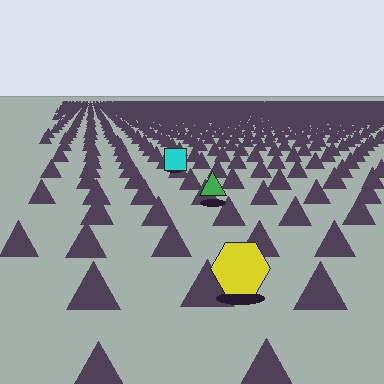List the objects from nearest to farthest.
From nearest to farthest: the yellow hexagon, the green triangle, the cyan square.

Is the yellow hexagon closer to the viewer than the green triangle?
Yes. The yellow hexagon is closer — you can tell from the texture gradient: the ground texture is coarser near it.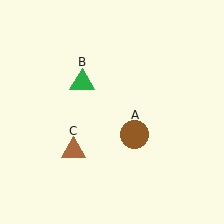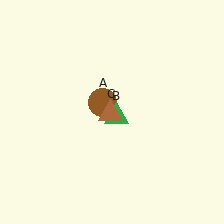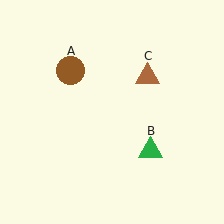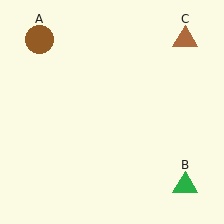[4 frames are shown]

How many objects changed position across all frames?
3 objects changed position: brown circle (object A), green triangle (object B), brown triangle (object C).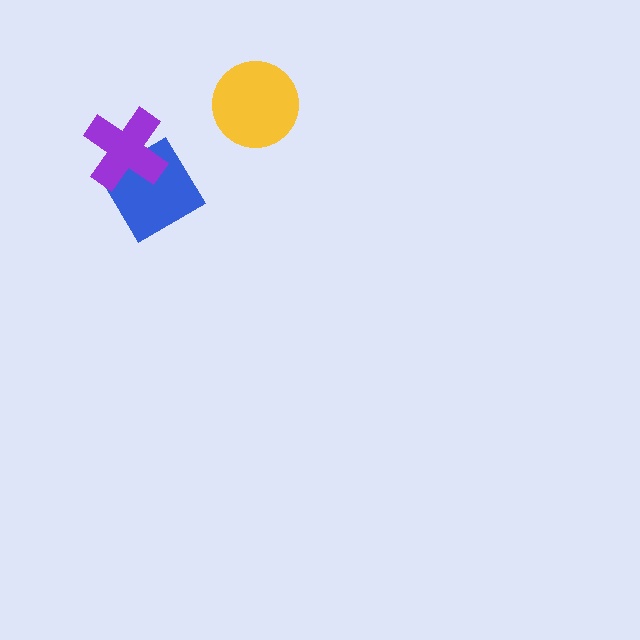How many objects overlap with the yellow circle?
0 objects overlap with the yellow circle.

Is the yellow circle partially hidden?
No, no other shape covers it.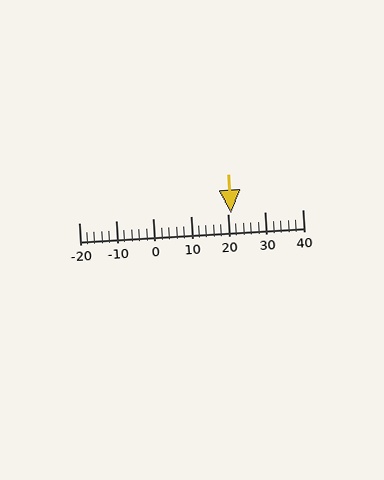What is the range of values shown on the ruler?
The ruler shows values from -20 to 40.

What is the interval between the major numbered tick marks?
The major tick marks are spaced 10 units apart.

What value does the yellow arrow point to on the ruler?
The yellow arrow points to approximately 21.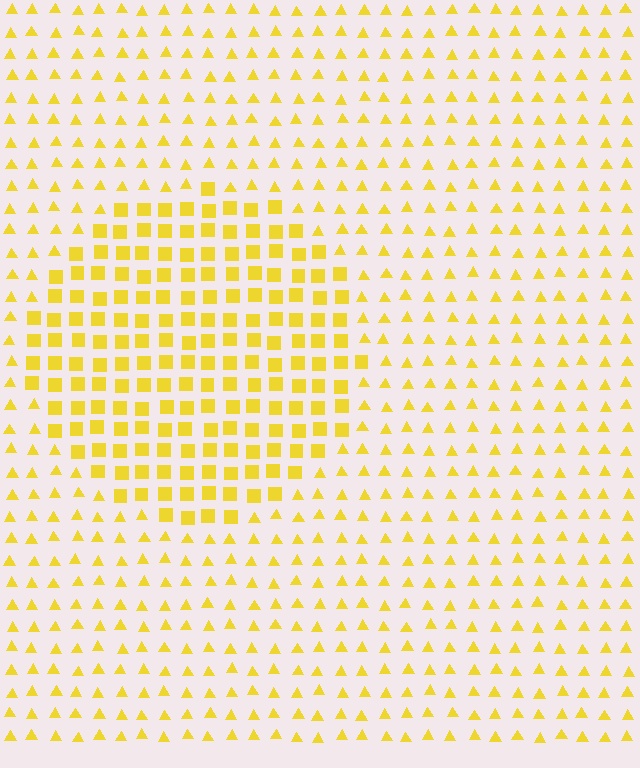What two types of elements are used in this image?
The image uses squares inside the circle region and triangles outside it.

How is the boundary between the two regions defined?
The boundary is defined by a change in element shape: squares inside vs. triangles outside. All elements share the same color and spacing.